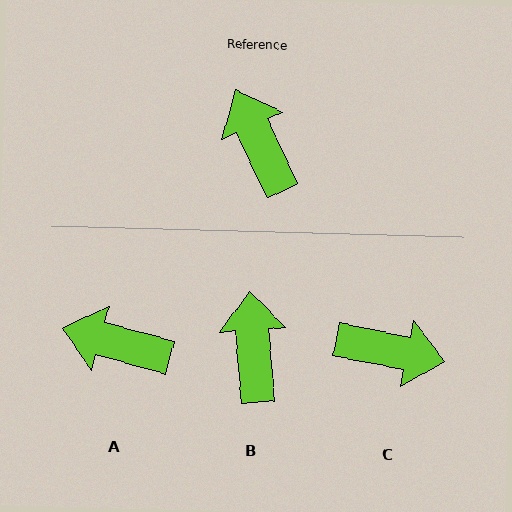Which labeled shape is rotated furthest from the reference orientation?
C, about 127 degrees away.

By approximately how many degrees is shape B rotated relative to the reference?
Approximately 20 degrees clockwise.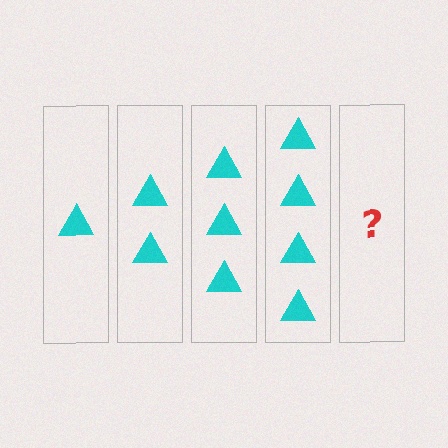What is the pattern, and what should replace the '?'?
The pattern is that each step adds one more triangle. The '?' should be 5 triangles.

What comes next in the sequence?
The next element should be 5 triangles.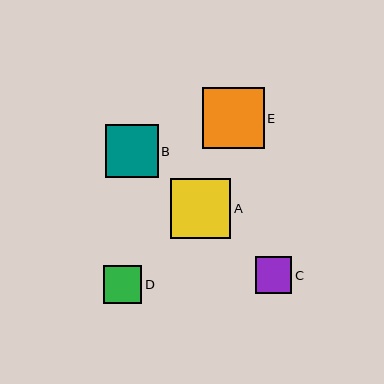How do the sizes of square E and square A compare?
Square E and square A are approximately the same size.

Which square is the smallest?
Square C is the smallest with a size of approximately 37 pixels.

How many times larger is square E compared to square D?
Square E is approximately 1.6 times the size of square D.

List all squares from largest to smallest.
From largest to smallest: E, A, B, D, C.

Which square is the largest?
Square E is the largest with a size of approximately 62 pixels.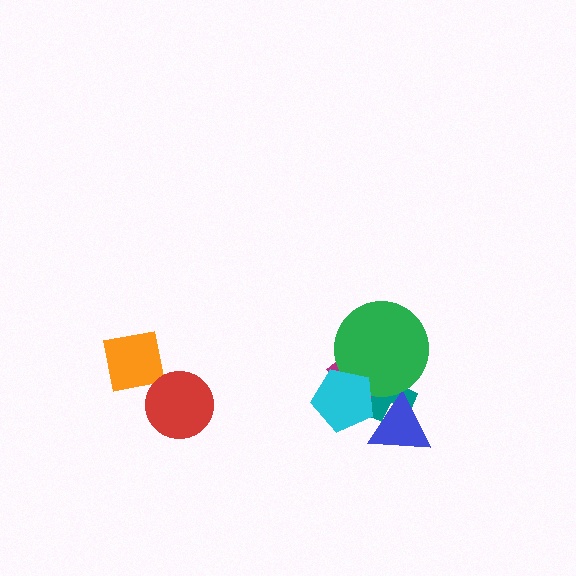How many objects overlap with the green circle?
3 objects overlap with the green circle.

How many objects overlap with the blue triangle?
1 object overlaps with the blue triangle.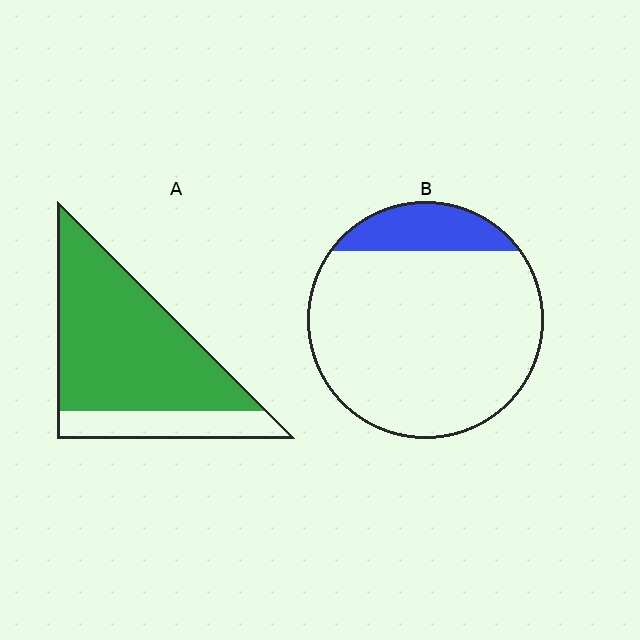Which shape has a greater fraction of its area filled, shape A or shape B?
Shape A.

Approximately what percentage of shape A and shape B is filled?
A is approximately 80% and B is approximately 15%.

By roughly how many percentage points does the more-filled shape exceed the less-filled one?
By roughly 65 percentage points (A over B).